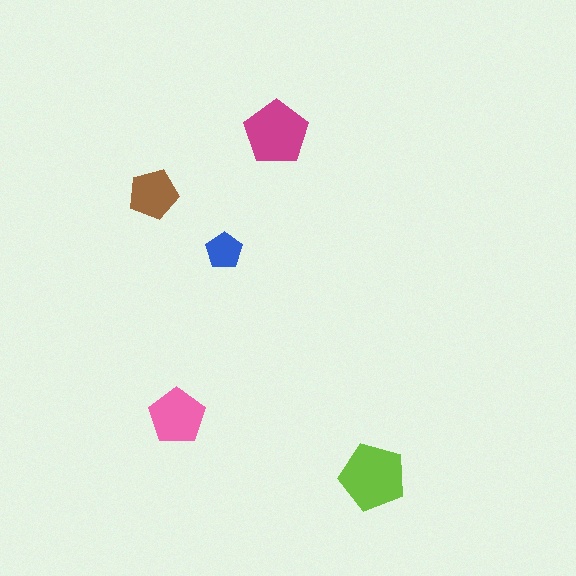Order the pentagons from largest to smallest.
the lime one, the magenta one, the pink one, the brown one, the blue one.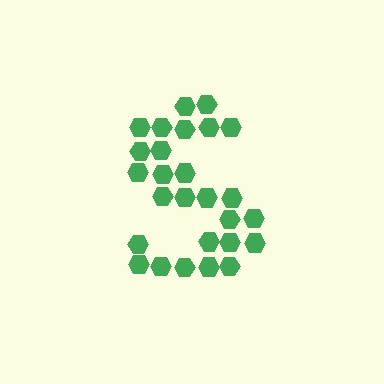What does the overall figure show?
The overall figure shows the letter S.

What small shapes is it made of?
It is made of small hexagons.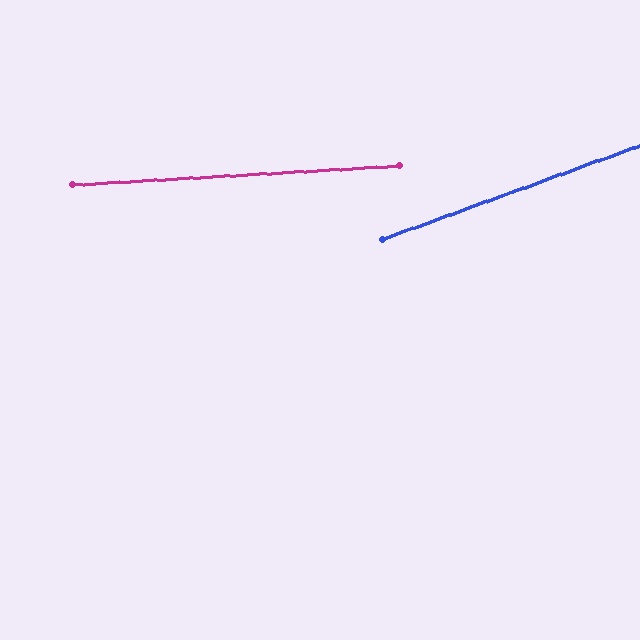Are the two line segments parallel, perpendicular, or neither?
Neither parallel nor perpendicular — they differ by about 17°.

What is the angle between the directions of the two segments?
Approximately 17 degrees.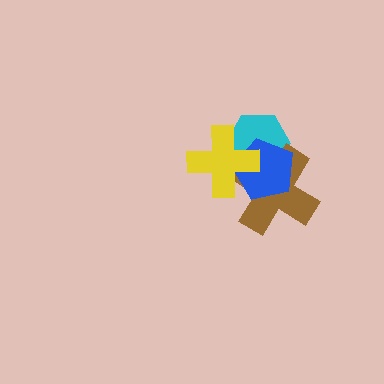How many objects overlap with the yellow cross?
3 objects overlap with the yellow cross.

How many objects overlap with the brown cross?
3 objects overlap with the brown cross.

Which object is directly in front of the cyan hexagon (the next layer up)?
The brown cross is directly in front of the cyan hexagon.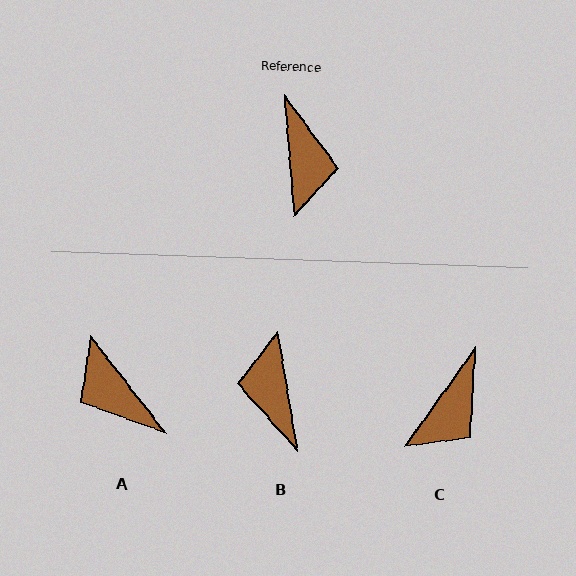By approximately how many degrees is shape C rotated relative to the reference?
Approximately 40 degrees clockwise.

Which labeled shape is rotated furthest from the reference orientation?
B, about 175 degrees away.